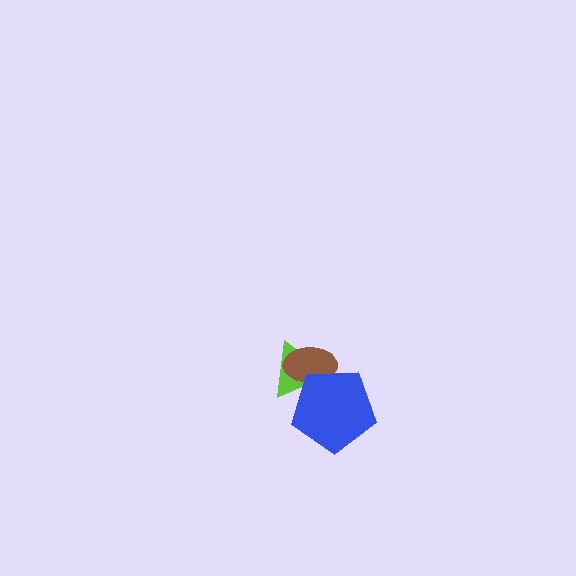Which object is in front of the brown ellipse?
The blue pentagon is in front of the brown ellipse.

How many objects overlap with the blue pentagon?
2 objects overlap with the blue pentagon.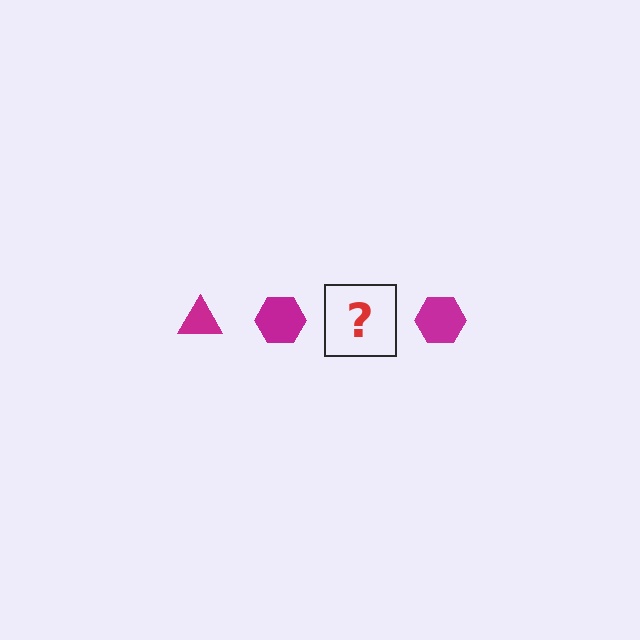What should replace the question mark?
The question mark should be replaced with a magenta triangle.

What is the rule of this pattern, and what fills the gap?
The rule is that the pattern cycles through triangle, hexagon shapes in magenta. The gap should be filled with a magenta triangle.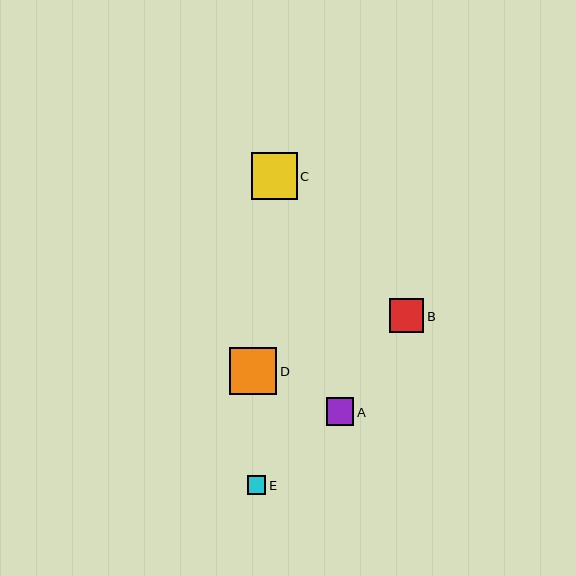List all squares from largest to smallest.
From largest to smallest: D, C, B, A, E.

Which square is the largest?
Square D is the largest with a size of approximately 47 pixels.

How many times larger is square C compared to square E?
Square C is approximately 2.5 times the size of square E.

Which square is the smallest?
Square E is the smallest with a size of approximately 19 pixels.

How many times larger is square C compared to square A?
Square C is approximately 1.7 times the size of square A.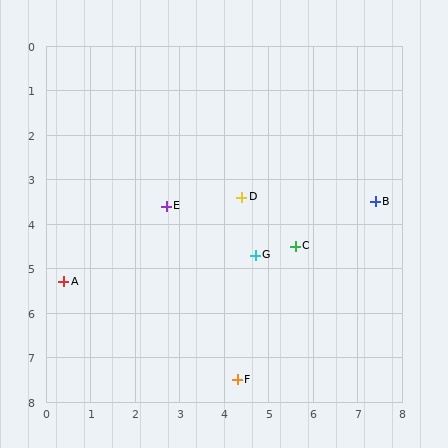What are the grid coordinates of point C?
Point C is at approximately (5.6, 4.5).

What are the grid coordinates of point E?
Point E is at approximately (2.7, 3.6).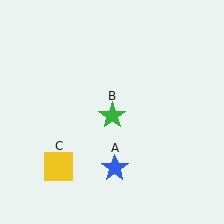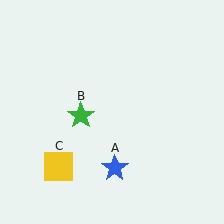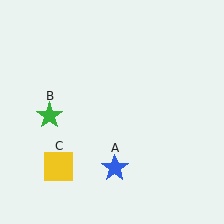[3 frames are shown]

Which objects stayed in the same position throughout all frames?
Blue star (object A) and yellow square (object C) remained stationary.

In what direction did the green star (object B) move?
The green star (object B) moved left.